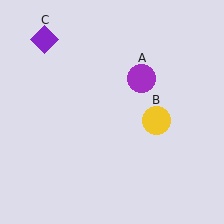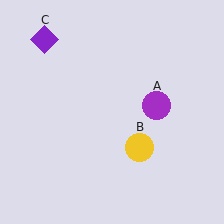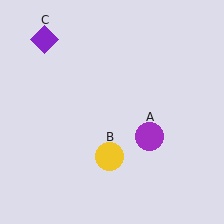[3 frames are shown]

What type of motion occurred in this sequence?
The purple circle (object A), yellow circle (object B) rotated clockwise around the center of the scene.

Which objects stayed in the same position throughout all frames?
Purple diamond (object C) remained stationary.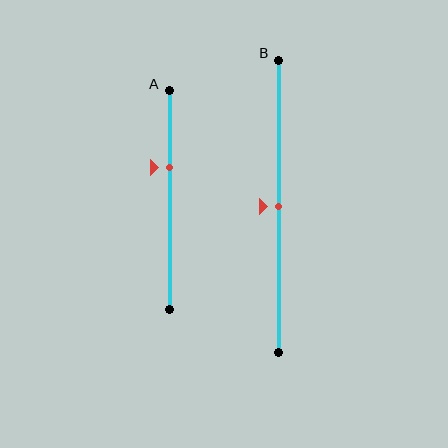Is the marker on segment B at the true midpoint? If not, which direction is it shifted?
Yes, the marker on segment B is at the true midpoint.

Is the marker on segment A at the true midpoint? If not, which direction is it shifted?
No, the marker on segment A is shifted upward by about 15% of the segment length.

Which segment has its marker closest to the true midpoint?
Segment B has its marker closest to the true midpoint.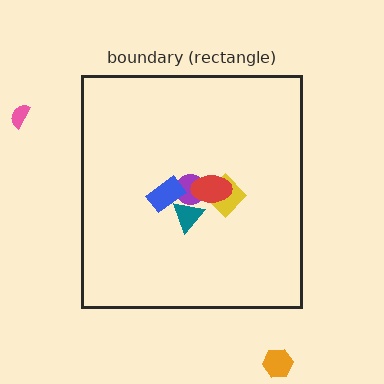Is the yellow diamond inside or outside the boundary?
Inside.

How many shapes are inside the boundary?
5 inside, 2 outside.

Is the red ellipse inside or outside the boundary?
Inside.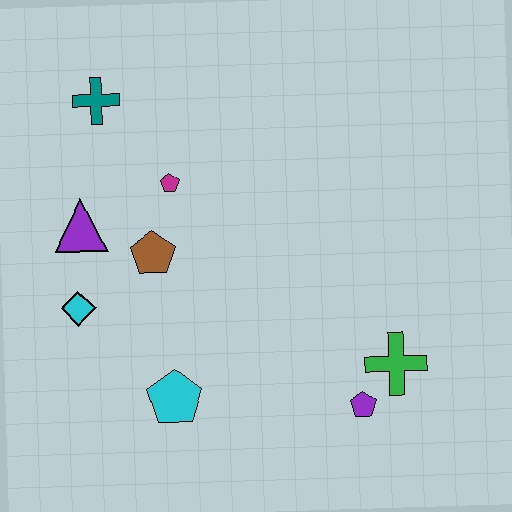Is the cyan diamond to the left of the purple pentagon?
Yes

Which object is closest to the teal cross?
The magenta pentagon is closest to the teal cross.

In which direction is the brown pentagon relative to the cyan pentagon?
The brown pentagon is above the cyan pentagon.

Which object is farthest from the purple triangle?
The green cross is farthest from the purple triangle.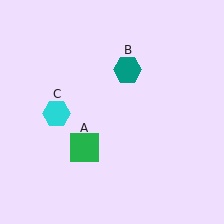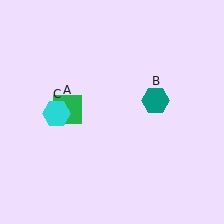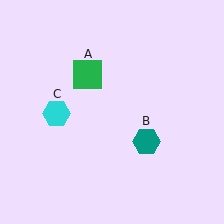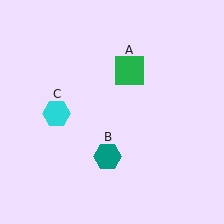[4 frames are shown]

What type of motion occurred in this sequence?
The green square (object A), teal hexagon (object B) rotated clockwise around the center of the scene.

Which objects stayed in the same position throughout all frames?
Cyan hexagon (object C) remained stationary.